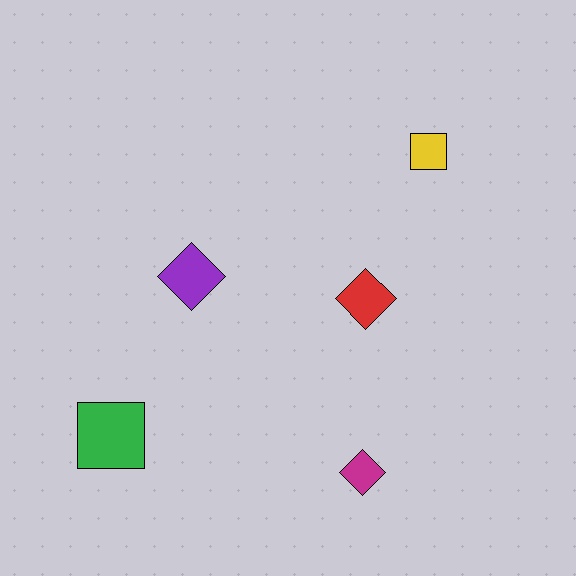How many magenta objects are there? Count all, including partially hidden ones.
There is 1 magenta object.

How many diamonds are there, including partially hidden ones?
There are 3 diamonds.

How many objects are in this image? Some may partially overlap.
There are 5 objects.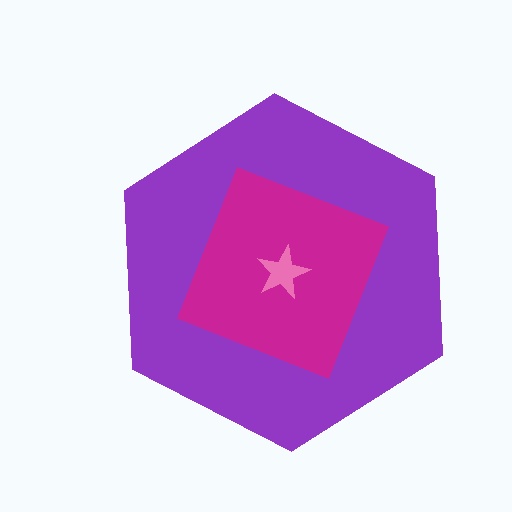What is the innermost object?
The pink star.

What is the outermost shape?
The purple hexagon.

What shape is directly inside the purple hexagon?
The magenta diamond.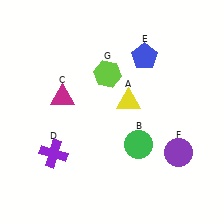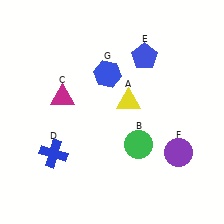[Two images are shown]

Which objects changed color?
D changed from purple to blue. G changed from lime to blue.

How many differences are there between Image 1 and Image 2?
There are 2 differences between the two images.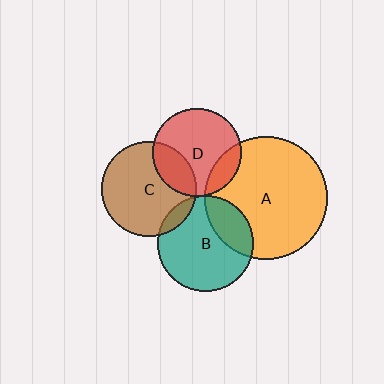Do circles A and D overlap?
Yes.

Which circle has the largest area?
Circle A (orange).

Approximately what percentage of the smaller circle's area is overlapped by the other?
Approximately 15%.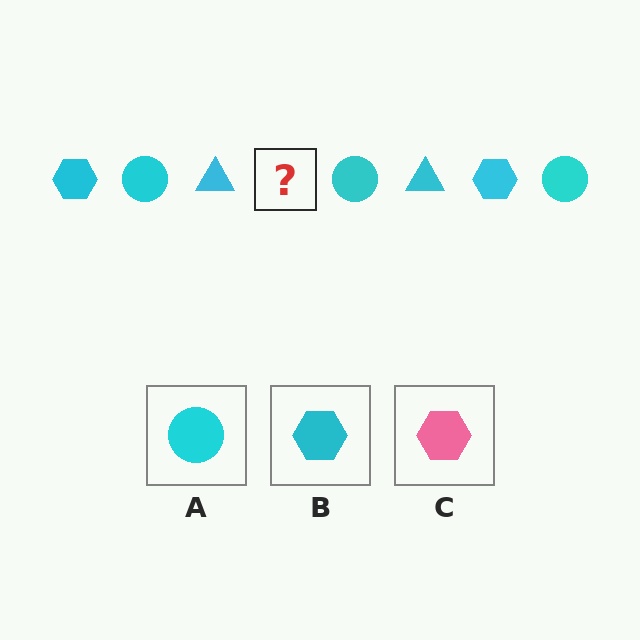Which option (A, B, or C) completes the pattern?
B.